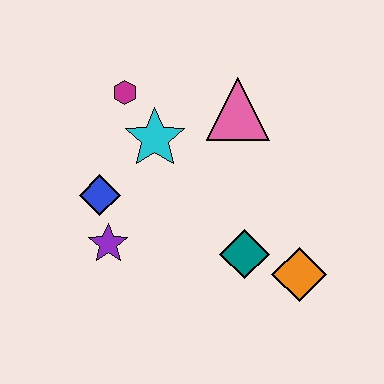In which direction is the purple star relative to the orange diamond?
The purple star is to the left of the orange diamond.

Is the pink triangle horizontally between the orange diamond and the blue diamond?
Yes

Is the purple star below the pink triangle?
Yes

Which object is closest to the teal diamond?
The orange diamond is closest to the teal diamond.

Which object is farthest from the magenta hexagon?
The orange diamond is farthest from the magenta hexagon.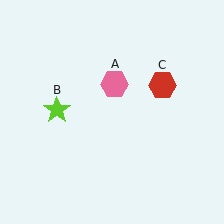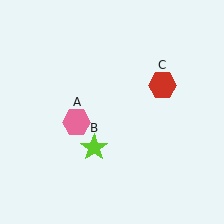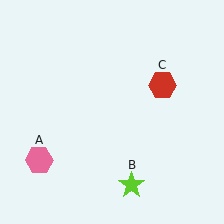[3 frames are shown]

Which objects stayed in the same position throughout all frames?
Red hexagon (object C) remained stationary.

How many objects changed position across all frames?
2 objects changed position: pink hexagon (object A), lime star (object B).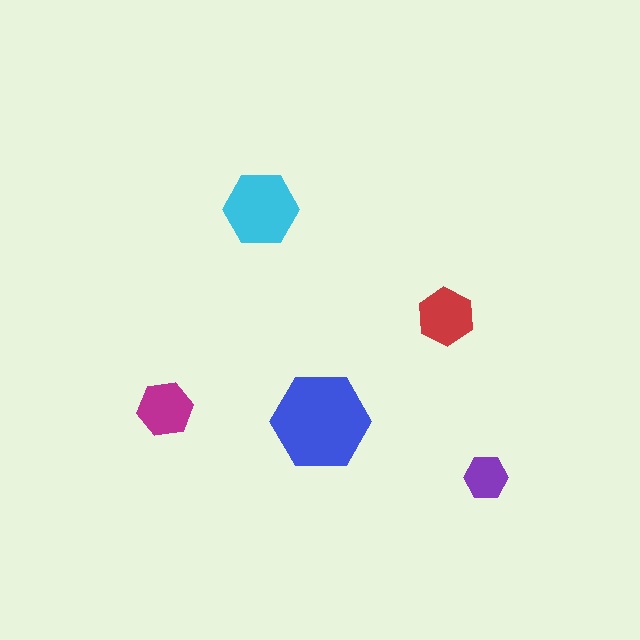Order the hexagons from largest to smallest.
the blue one, the cyan one, the red one, the magenta one, the purple one.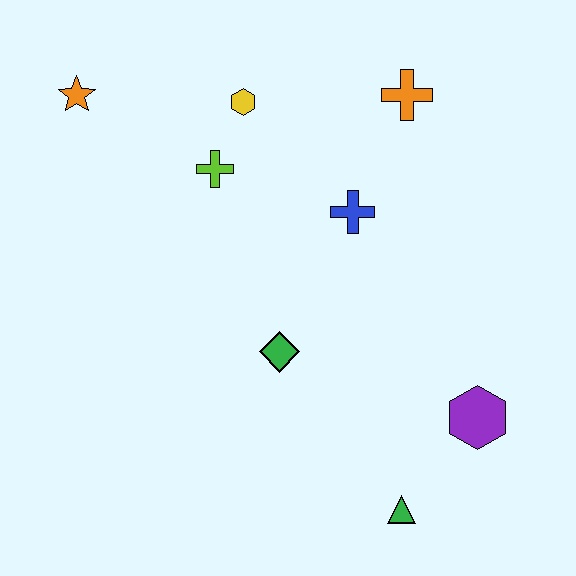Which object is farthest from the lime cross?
The green triangle is farthest from the lime cross.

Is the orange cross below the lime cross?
No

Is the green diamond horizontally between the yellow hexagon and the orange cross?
Yes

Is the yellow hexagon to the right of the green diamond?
No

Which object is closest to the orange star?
The lime cross is closest to the orange star.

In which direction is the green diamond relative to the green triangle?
The green diamond is above the green triangle.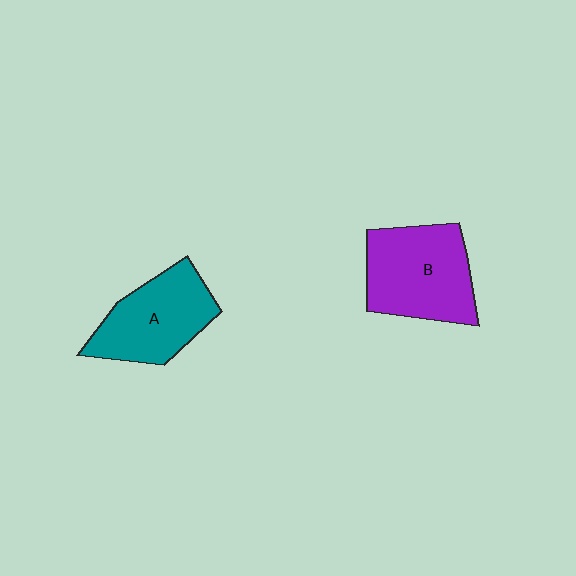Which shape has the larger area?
Shape B (purple).